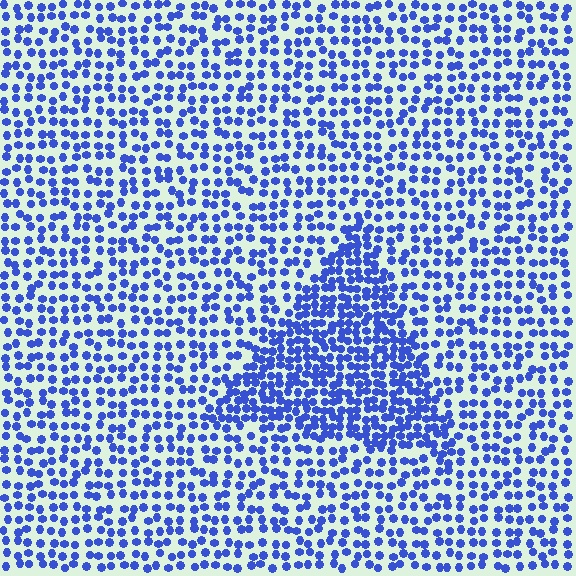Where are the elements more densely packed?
The elements are more densely packed inside the triangle boundary.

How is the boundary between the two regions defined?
The boundary is defined by a change in element density (approximately 1.8x ratio). All elements are the same color, size, and shape.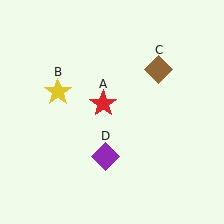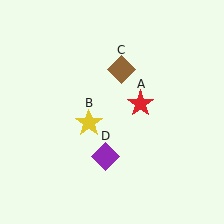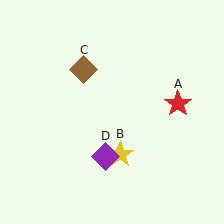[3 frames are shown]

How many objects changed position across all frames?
3 objects changed position: red star (object A), yellow star (object B), brown diamond (object C).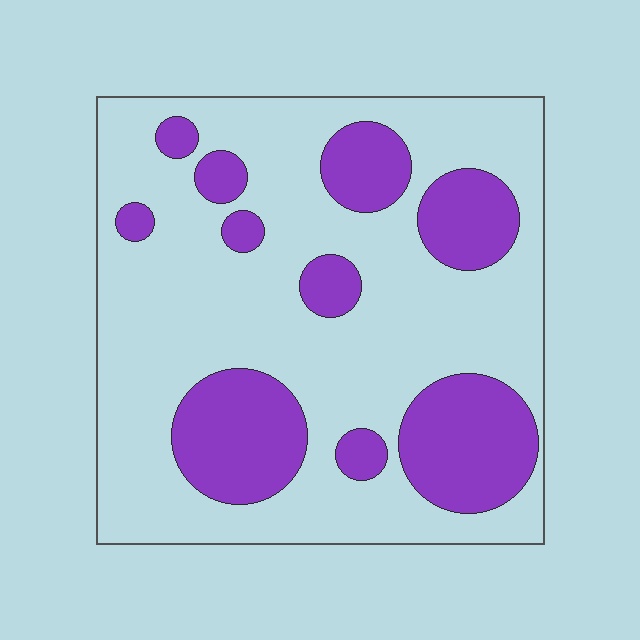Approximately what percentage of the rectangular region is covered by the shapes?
Approximately 30%.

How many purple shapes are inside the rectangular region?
10.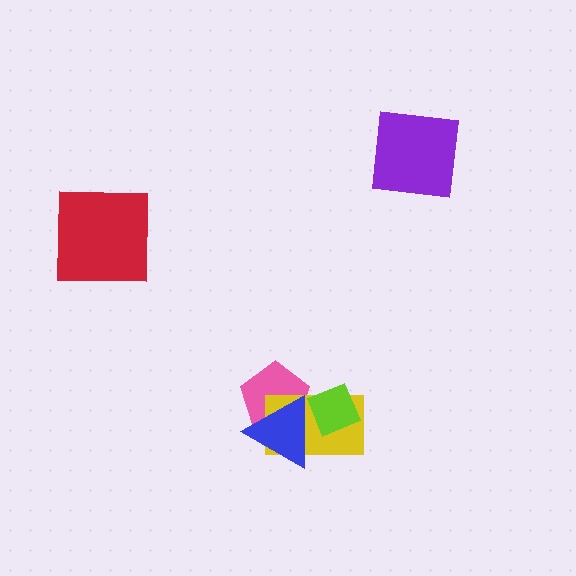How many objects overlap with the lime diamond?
2 objects overlap with the lime diamond.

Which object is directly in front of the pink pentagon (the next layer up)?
The yellow rectangle is directly in front of the pink pentagon.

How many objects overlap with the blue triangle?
3 objects overlap with the blue triangle.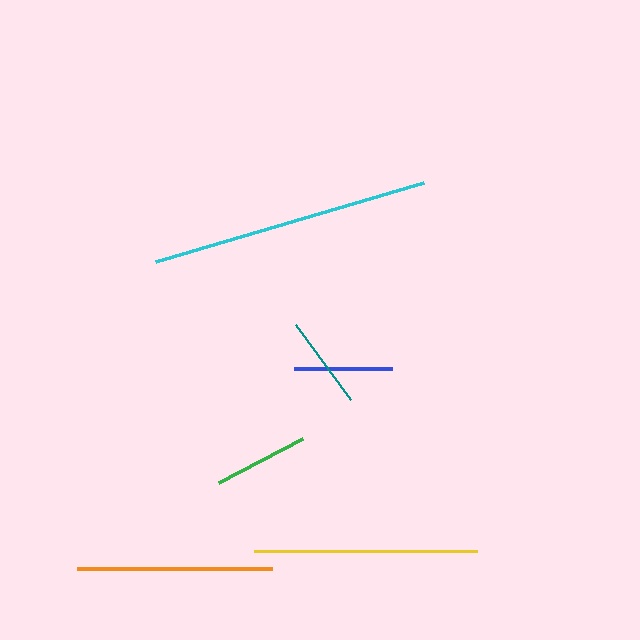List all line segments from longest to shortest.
From longest to shortest: cyan, yellow, orange, blue, green, teal.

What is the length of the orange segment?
The orange segment is approximately 195 pixels long.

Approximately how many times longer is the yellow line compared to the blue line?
The yellow line is approximately 2.3 times the length of the blue line.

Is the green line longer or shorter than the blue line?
The blue line is longer than the green line.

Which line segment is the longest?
The cyan line is the longest at approximately 279 pixels.